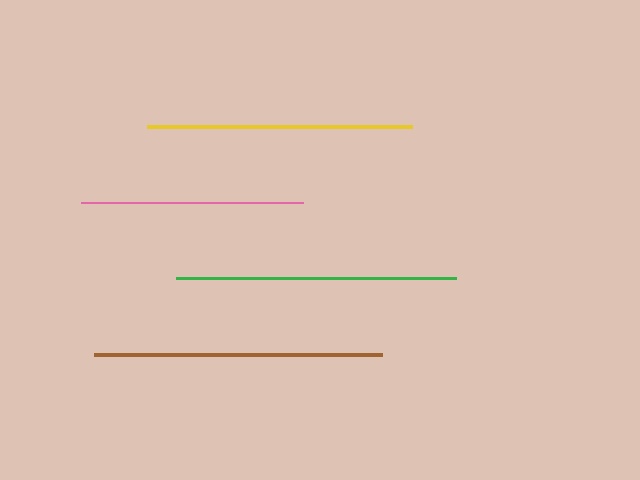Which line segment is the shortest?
The pink line is the shortest at approximately 222 pixels.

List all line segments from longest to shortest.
From longest to shortest: brown, green, yellow, pink.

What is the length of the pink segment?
The pink segment is approximately 222 pixels long.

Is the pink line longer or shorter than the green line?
The green line is longer than the pink line.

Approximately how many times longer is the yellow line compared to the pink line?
The yellow line is approximately 1.2 times the length of the pink line.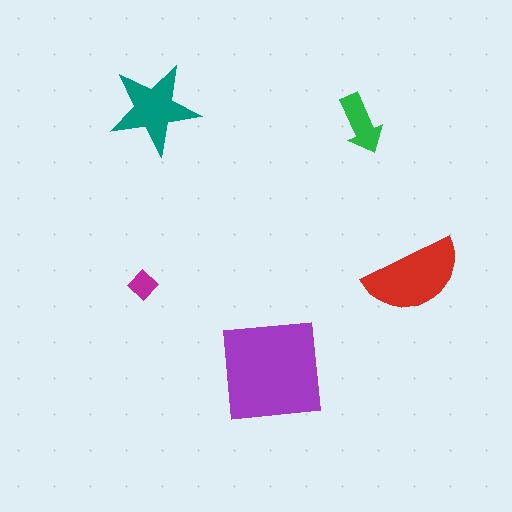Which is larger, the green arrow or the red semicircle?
The red semicircle.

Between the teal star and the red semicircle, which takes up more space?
The red semicircle.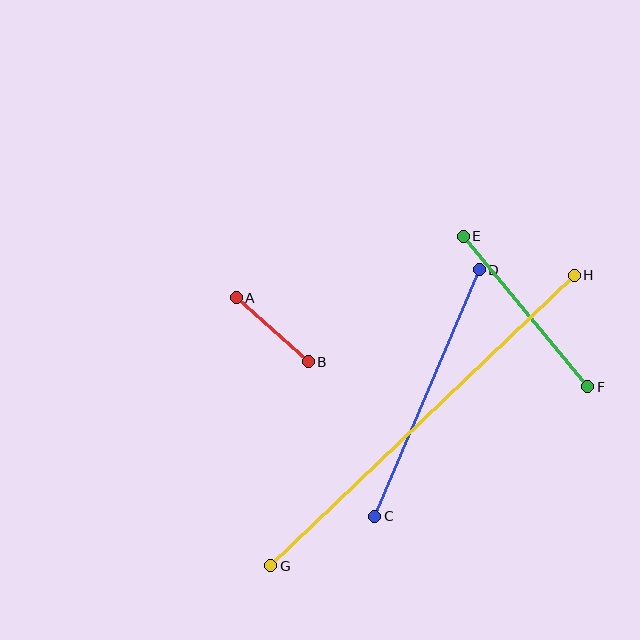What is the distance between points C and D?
The distance is approximately 268 pixels.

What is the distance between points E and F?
The distance is approximately 195 pixels.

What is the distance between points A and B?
The distance is approximately 97 pixels.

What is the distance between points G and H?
The distance is approximately 420 pixels.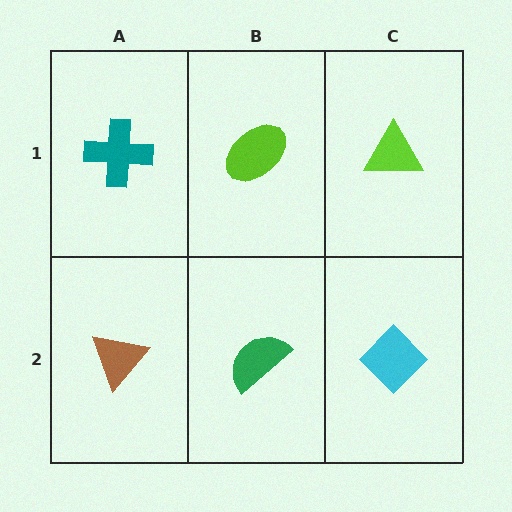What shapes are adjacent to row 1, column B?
A green semicircle (row 2, column B), a teal cross (row 1, column A), a lime triangle (row 1, column C).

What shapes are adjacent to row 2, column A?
A teal cross (row 1, column A), a green semicircle (row 2, column B).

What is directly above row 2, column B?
A lime ellipse.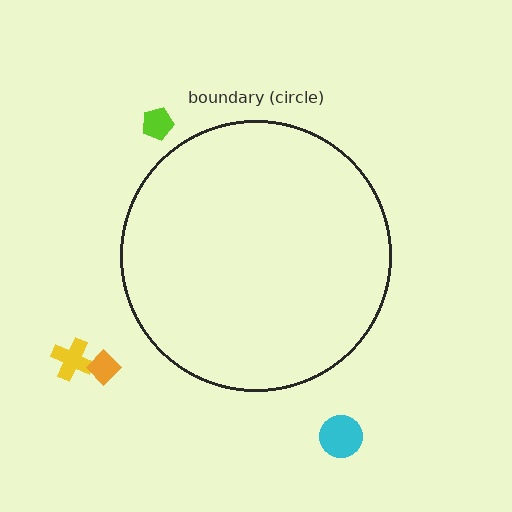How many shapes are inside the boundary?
0 inside, 4 outside.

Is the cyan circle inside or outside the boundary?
Outside.